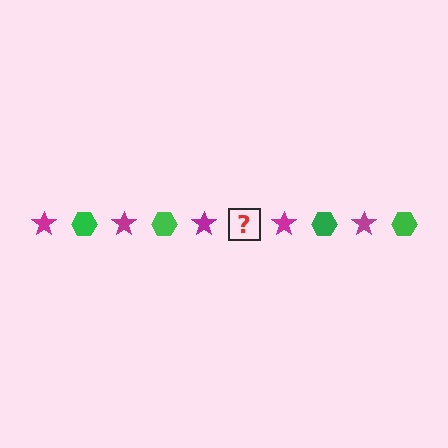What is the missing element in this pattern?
The missing element is a green hexagon.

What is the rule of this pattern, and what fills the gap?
The rule is that the pattern alternates between magenta star and green hexagon. The gap should be filled with a green hexagon.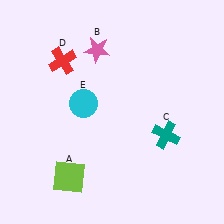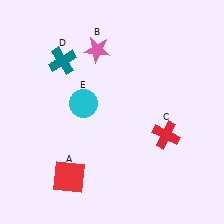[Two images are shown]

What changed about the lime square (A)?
In Image 1, A is lime. In Image 2, it changed to red.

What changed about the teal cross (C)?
In Image 1, C is teal. In Image 2, it changed to red.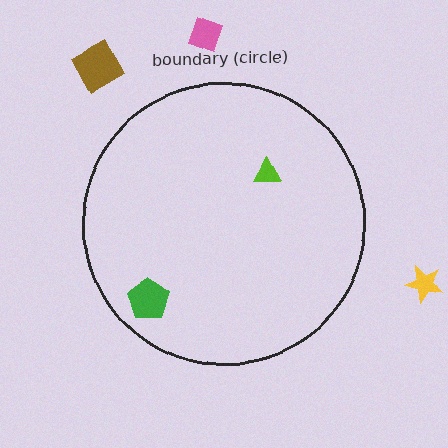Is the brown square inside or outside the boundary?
Outside.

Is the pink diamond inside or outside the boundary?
Outside.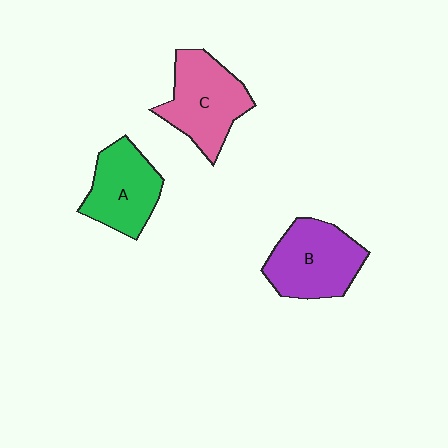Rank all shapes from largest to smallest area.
From largest to smallest: B (purple), C (pink), A (green).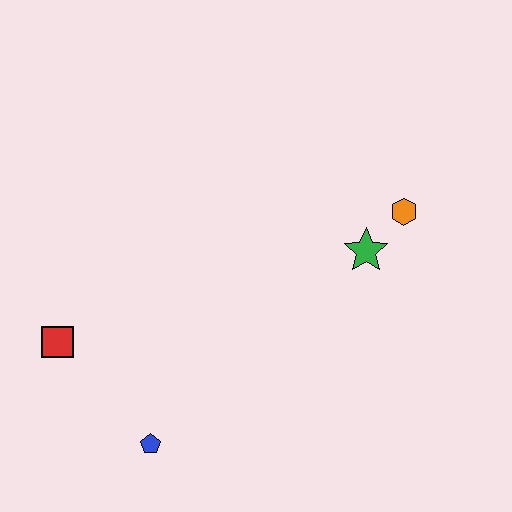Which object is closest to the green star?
The orange hexagon is closest to the green star.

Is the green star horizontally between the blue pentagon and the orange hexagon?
Yes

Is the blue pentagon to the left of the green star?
Yes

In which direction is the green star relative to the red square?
The green star is to the right of the red square.